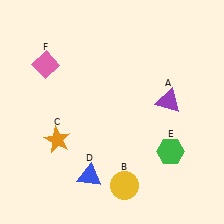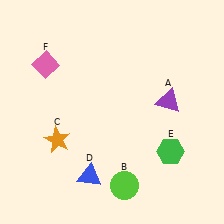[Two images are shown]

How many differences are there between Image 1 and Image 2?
There is 1 difference between the two images.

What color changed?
The circle (B) changed from yellow in Image 1 to lime in Image 2.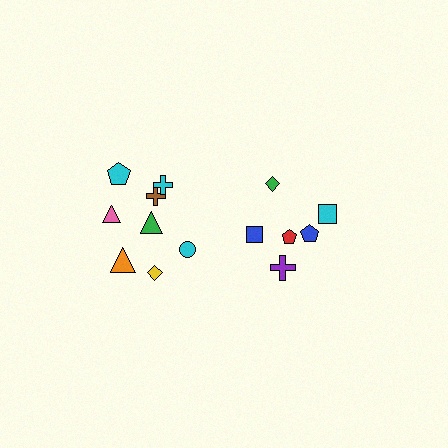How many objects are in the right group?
There are 6 objects.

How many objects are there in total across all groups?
There are 14 objects.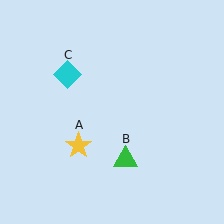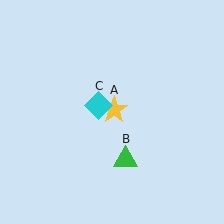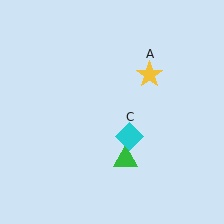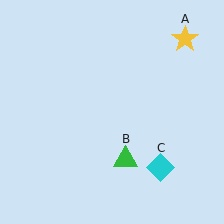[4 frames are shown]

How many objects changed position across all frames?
2 objects changed position: yellow star (object A), cyan diamond (object C).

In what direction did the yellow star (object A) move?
The yellow star (object A) moved up and to the right.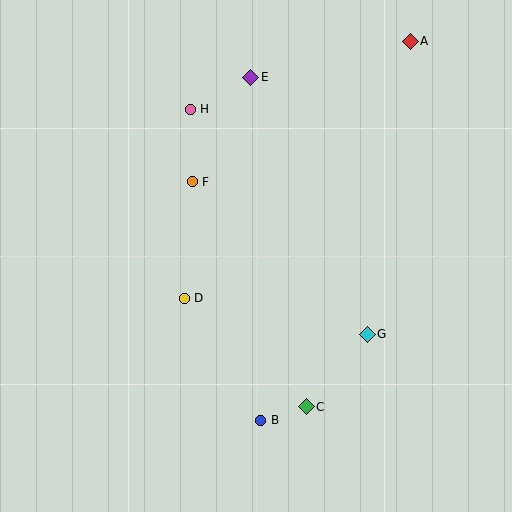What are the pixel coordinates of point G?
Point G is at (367, 334).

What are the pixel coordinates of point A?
Point A is at (410, 41).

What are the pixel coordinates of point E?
Point E is at (251, 77).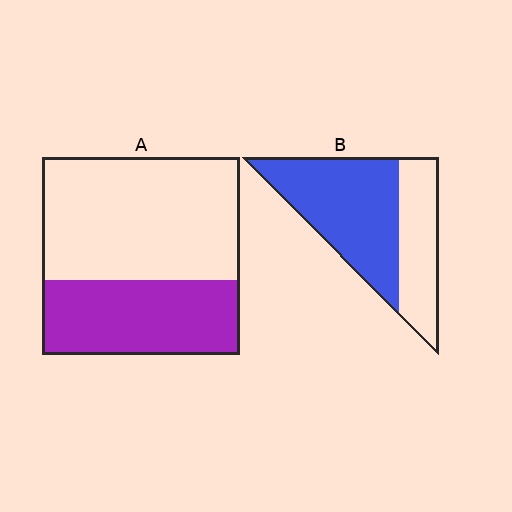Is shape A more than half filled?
No.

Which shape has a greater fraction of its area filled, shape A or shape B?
Shape B.